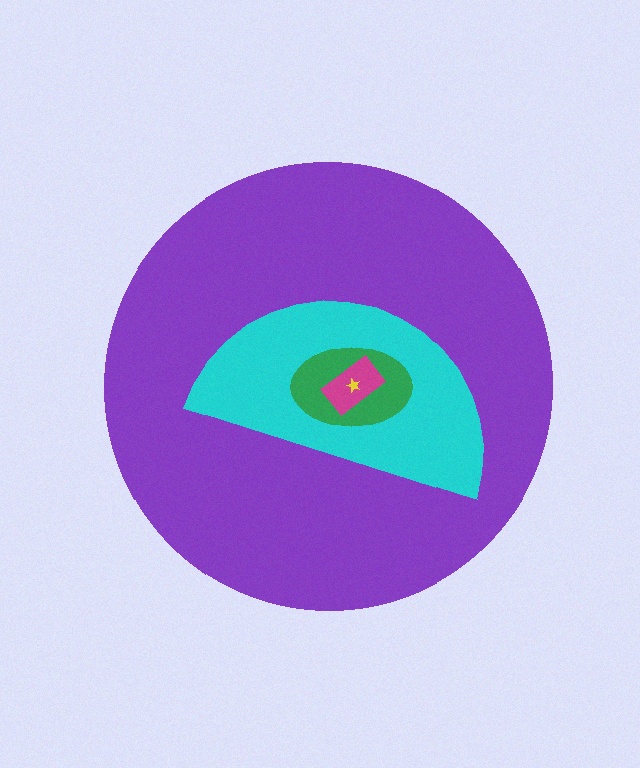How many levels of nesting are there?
5.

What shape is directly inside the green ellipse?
The magenta rectangle.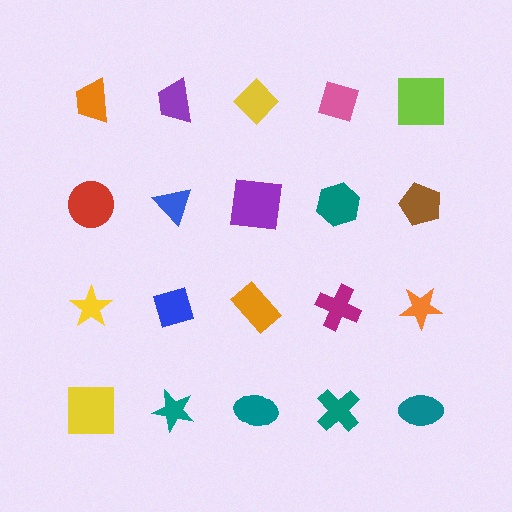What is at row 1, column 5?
A lime square.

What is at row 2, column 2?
A blue triangle.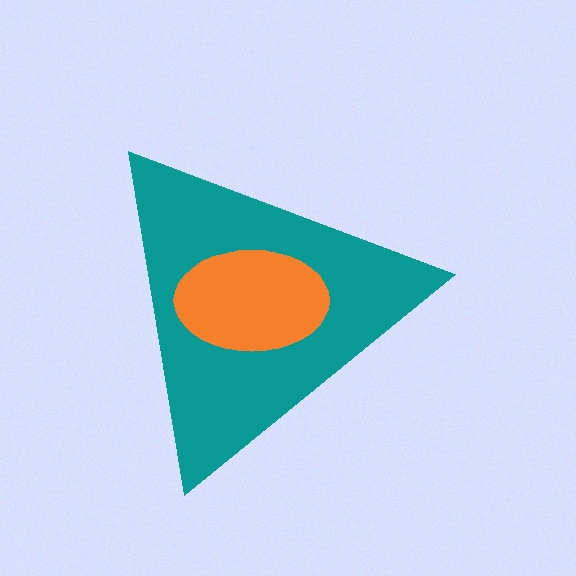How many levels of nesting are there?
2.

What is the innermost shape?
The orange ellipse.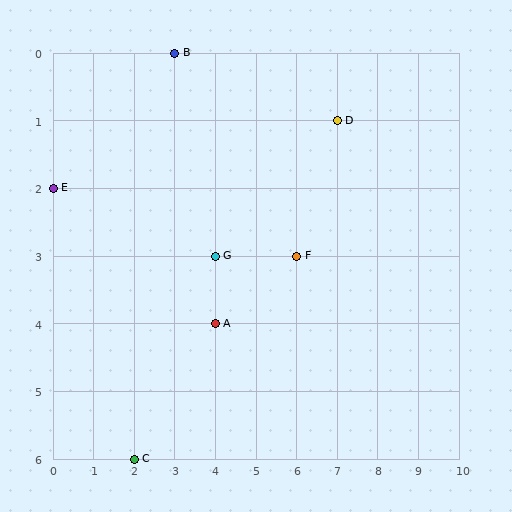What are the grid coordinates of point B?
Point B is at grid coordinates (3, 0).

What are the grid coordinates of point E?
Point E is at grid coordinates (0, 2).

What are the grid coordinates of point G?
Point G is at grid coordinates (4, 3).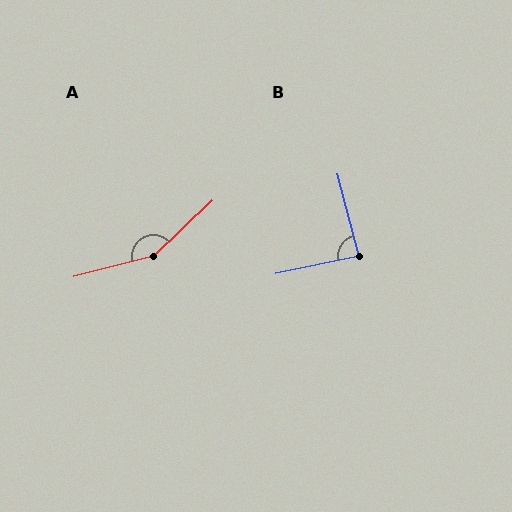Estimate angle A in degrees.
Approximately 150 degrees.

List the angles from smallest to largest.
B (87°), A (150°).